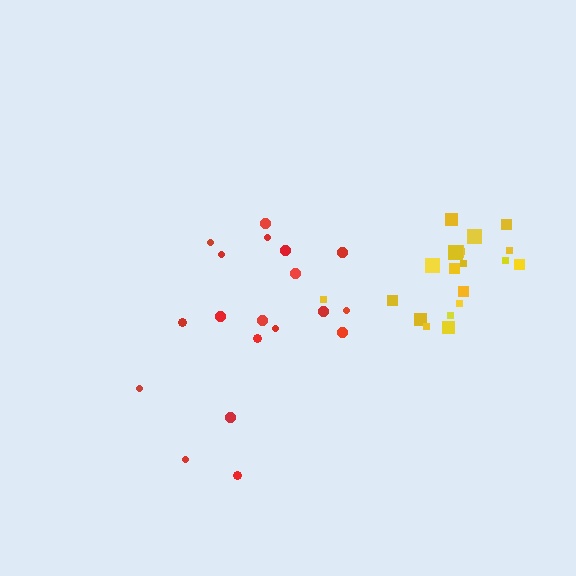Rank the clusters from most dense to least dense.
yellow, red.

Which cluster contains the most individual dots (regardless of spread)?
Yellow (20).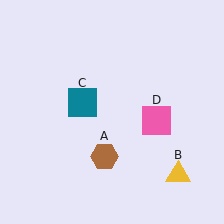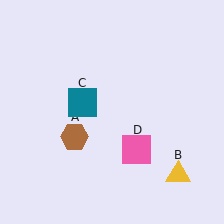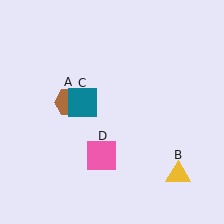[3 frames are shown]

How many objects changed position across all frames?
2 objects changed position: brown hexagon (object A), pink square (object D).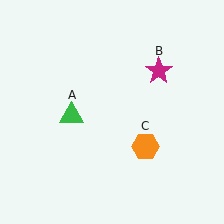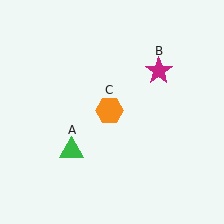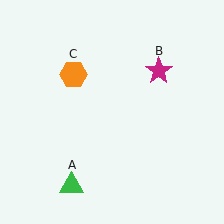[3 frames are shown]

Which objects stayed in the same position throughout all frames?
Magenta star (object B) remained stationary.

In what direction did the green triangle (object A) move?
The green triangle (object A) moved down.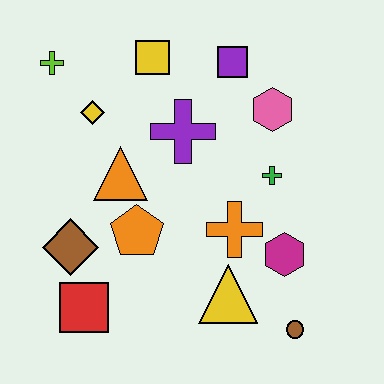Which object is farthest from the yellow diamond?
The brown circle is farthest from the yellow diamond.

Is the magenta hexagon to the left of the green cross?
No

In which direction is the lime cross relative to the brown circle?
The lime cross is above the brown circle.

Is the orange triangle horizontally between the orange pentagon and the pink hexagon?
No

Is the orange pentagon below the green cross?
Yes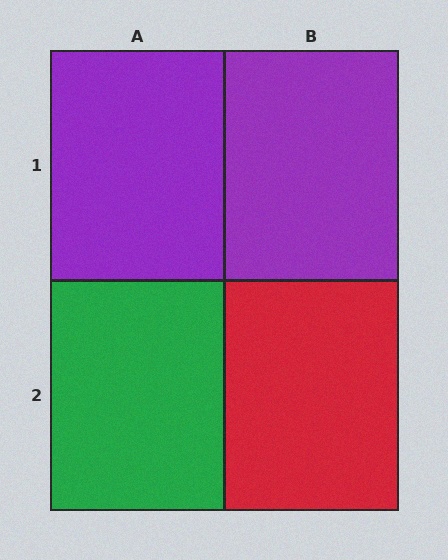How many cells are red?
1 cell is red.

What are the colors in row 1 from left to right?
Purple, purple.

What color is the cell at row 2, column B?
Red.